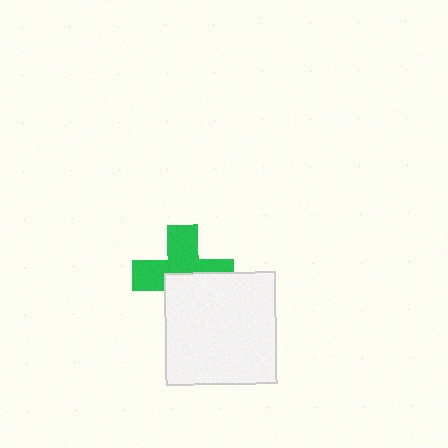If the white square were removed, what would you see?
You would see the complete green cross.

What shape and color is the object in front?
The object in front is a white square.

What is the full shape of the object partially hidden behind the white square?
The partially hidden object is a green cross.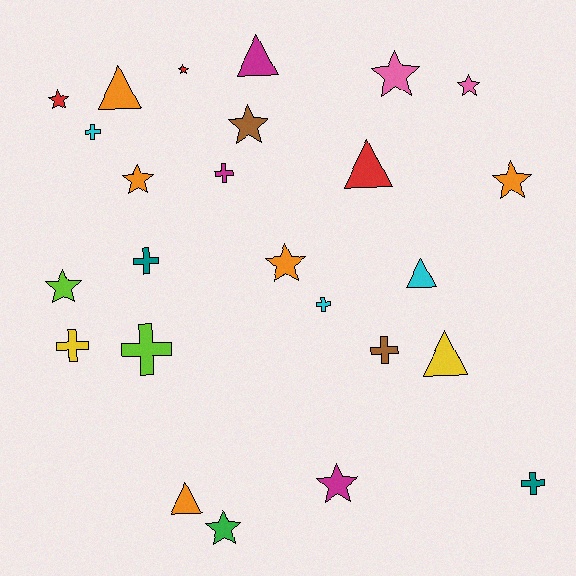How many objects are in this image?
There are 25 objects.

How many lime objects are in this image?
There are 2 lime objects.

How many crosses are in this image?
There are 8 crosses.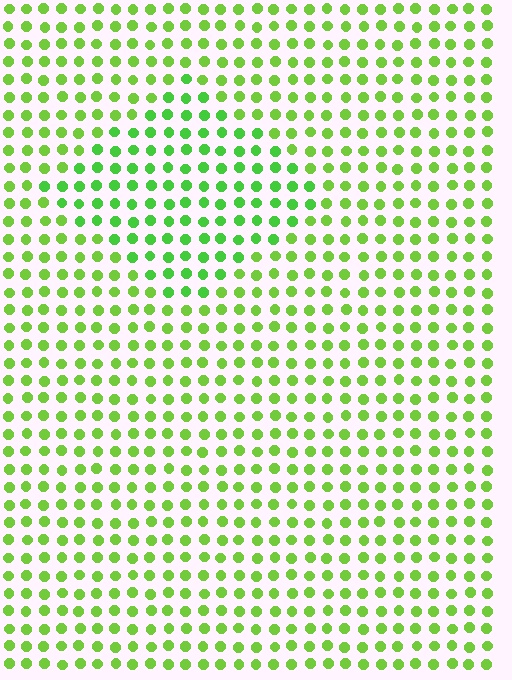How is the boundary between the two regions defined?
The boundary is defined purely by a slight shift in hue (about 20 degrees). Spacing, size, and orientation are identical on both sides.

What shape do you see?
I see a diamond.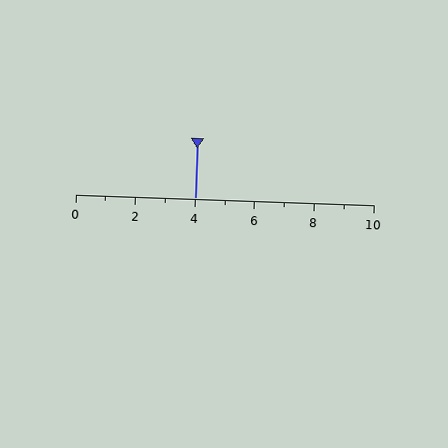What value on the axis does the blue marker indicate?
The marker indicates approximately 4.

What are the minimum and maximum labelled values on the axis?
The axis runs from 0 to 10.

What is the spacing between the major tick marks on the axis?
The major ticks are spaced 2 apart.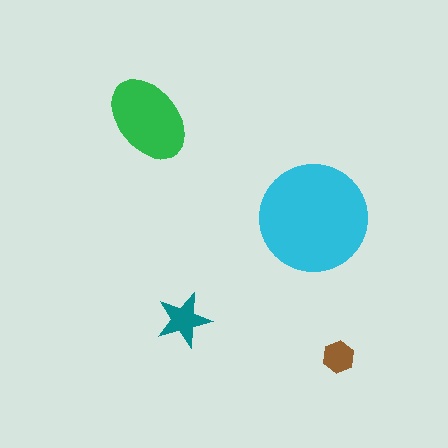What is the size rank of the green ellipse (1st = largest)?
2nd.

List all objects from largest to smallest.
The cyan circle, the green ellipse, the teal star, the brown hexagon.